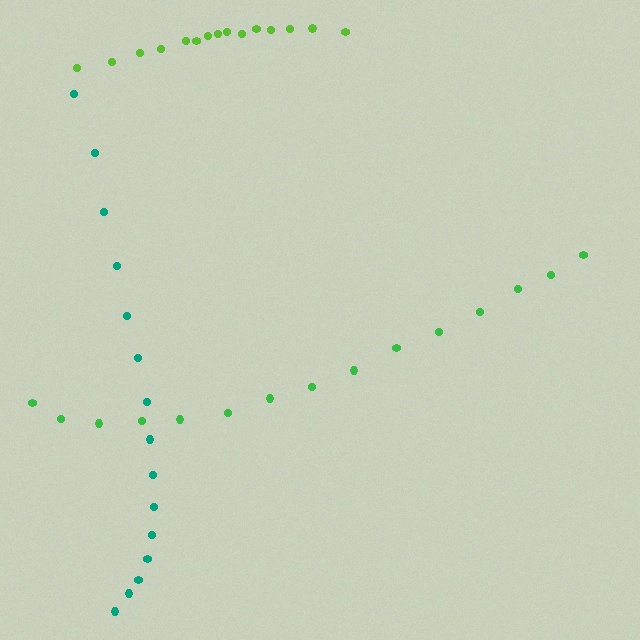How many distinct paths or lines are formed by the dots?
There are 3 distinct paths.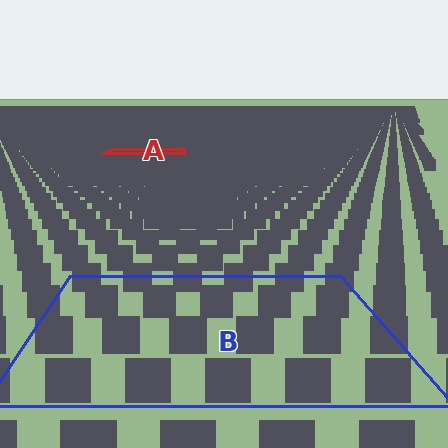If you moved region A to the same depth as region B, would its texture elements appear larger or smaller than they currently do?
They would appear larger. At a closer depth, the same texture elements are projected at a bigger on-screen size.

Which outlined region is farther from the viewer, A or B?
Region A is farther from the viewer — the texture elements inside it appear smaller and more densely packed.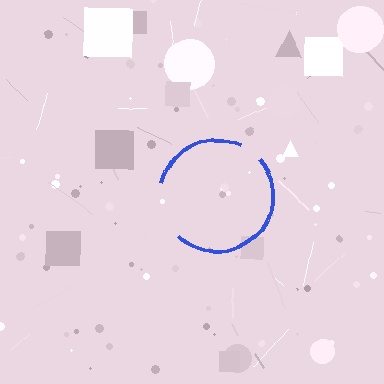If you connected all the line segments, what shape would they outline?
They would outline a circle.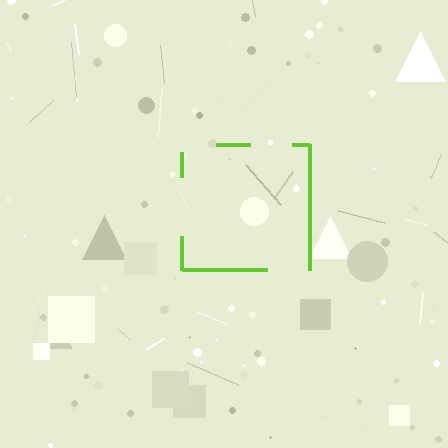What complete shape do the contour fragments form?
The contour fragments form a square.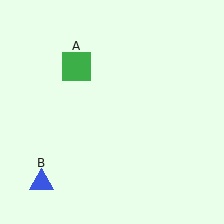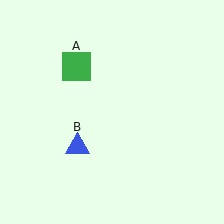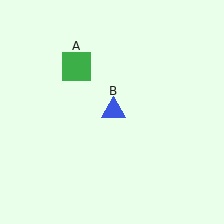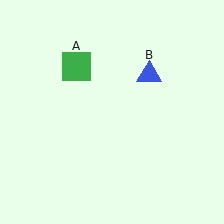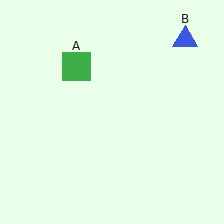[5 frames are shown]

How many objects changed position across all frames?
1 object changed position: blue triangle (object B).